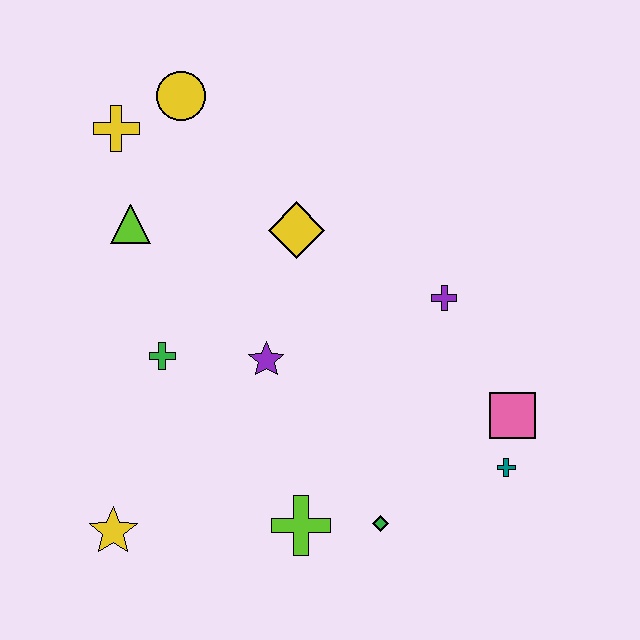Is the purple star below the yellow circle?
Yes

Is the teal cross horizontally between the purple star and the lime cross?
No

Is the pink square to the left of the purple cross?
No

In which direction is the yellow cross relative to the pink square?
The yellow cross is to the left of the pink square.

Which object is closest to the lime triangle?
The yellow cross is closest to the lime triangle.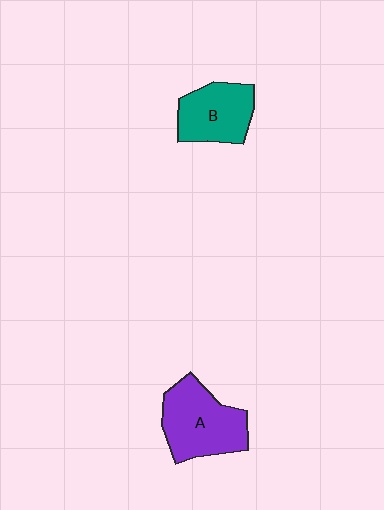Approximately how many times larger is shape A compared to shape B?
Approximately 1.3 times.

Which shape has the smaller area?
Shape B (teal).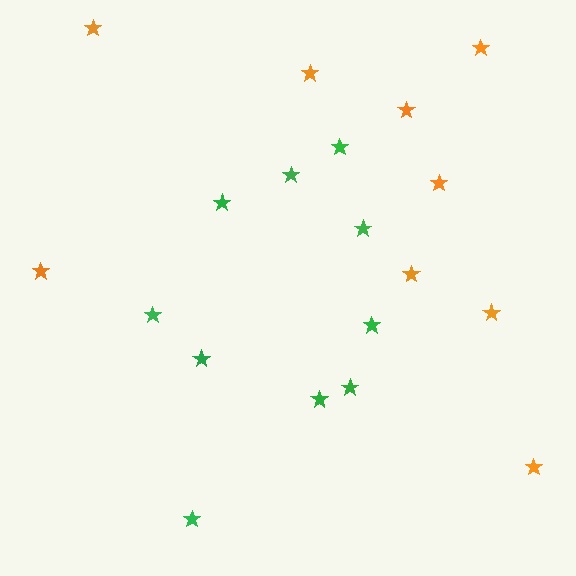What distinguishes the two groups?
There are 2 groups: one group of green stars (10) and one group of orange stars (9).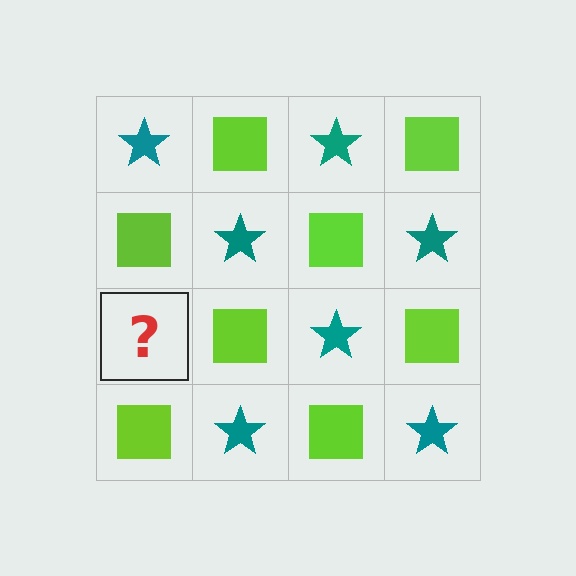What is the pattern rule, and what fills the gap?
The rule is that it alternates teal star and lime square in a checkerboard pattern. The gap should be filled with a teal star.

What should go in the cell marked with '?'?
The missing cell should contain a teal star.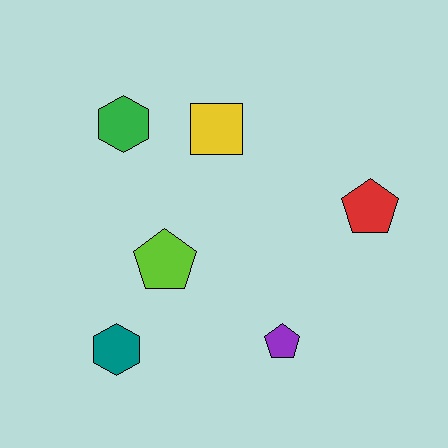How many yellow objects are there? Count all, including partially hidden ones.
There is 1 yellow object.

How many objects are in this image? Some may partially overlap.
There are 6 objects.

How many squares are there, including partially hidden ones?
There is 1 square.